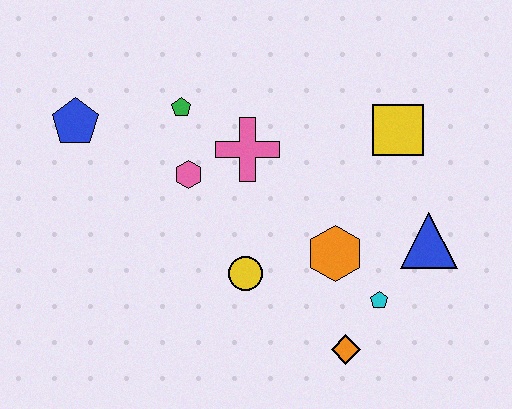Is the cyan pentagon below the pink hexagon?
Yes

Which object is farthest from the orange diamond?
The blue pentagon is farthest from the orange diamond.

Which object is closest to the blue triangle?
The cyan pentagon is closest to the blue triangle.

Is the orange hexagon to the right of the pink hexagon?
Yes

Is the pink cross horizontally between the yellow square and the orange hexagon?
No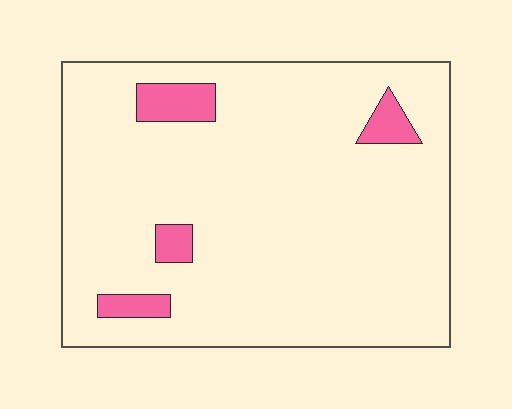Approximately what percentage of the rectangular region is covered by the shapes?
Approximately 5%.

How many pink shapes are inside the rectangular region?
4.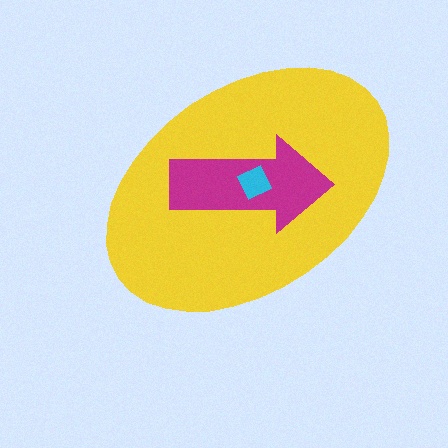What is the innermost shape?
The cyan diamond.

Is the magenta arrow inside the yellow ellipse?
Yes.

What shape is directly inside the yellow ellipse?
The magenta arrow.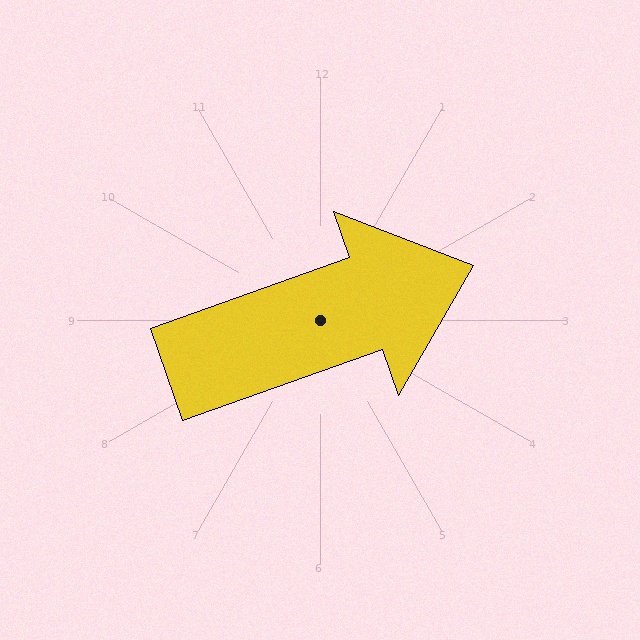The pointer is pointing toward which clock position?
Roughly 2 o'clock.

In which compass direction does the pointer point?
East.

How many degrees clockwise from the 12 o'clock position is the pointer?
Approximately 71 degrees.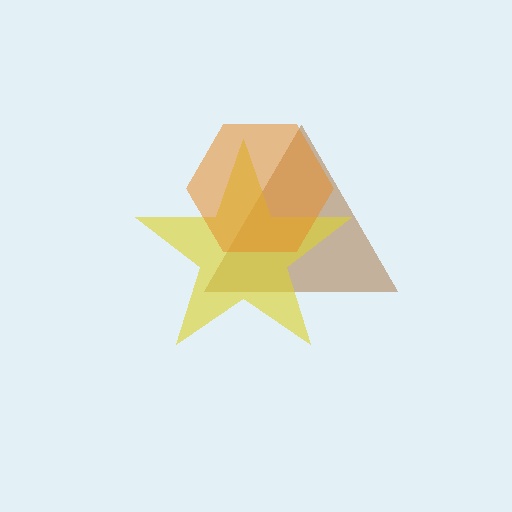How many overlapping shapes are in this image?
There are 3 overlapping shapes in the image.